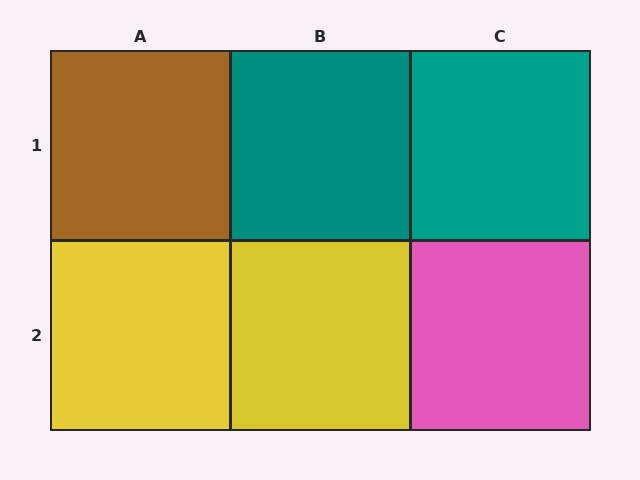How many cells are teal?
2 cells are teal.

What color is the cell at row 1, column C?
Teal.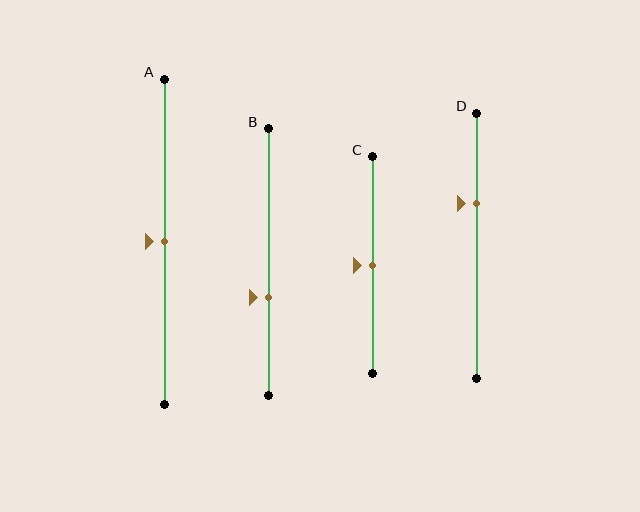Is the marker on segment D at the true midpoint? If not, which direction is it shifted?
No, the marker on segment D is shifted upward by about 16% of the segment length.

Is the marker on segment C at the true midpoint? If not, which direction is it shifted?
Yes, the marker on segment C is at the true midpoint.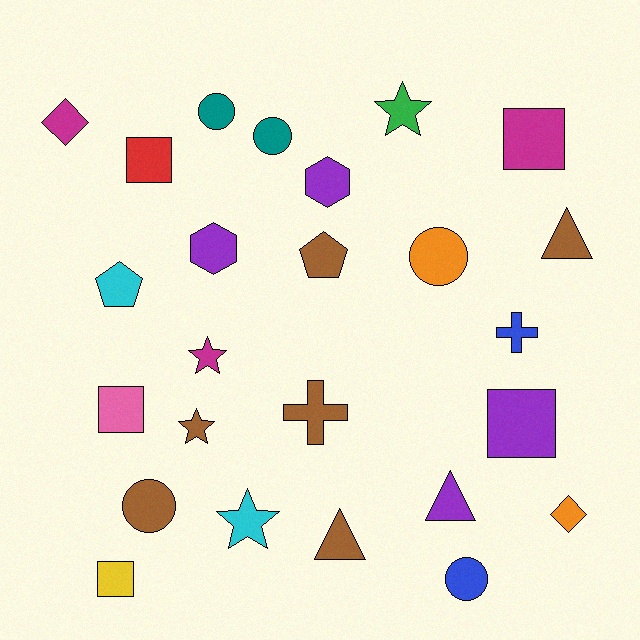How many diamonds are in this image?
There are 2 diamonds.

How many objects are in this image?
There are 25 objects.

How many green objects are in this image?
There is 1 green object.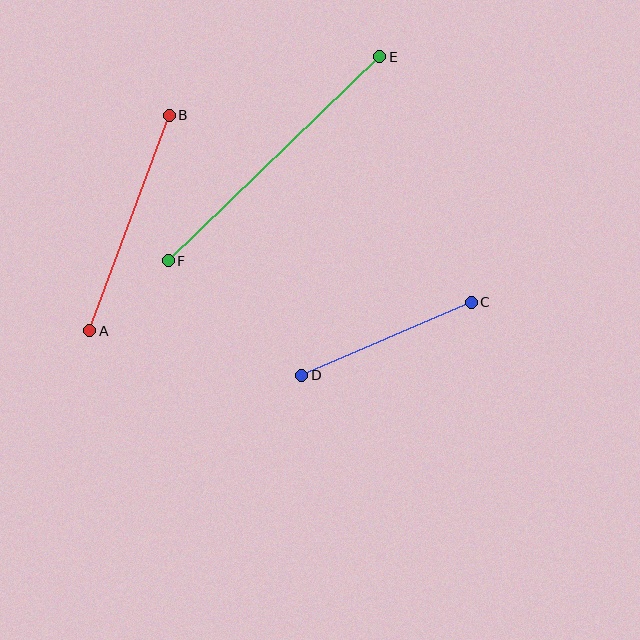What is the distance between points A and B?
The distance is approximately 229 pixels.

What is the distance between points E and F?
The distance is approximately 294 pixels.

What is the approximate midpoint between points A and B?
The midpoint is at approximately (130, 223) pixels.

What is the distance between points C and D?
The distance is approximately 185 pixels.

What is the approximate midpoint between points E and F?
The midpoint is at approximately (274, 159) pixels.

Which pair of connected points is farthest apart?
Points E and F are farthest apart.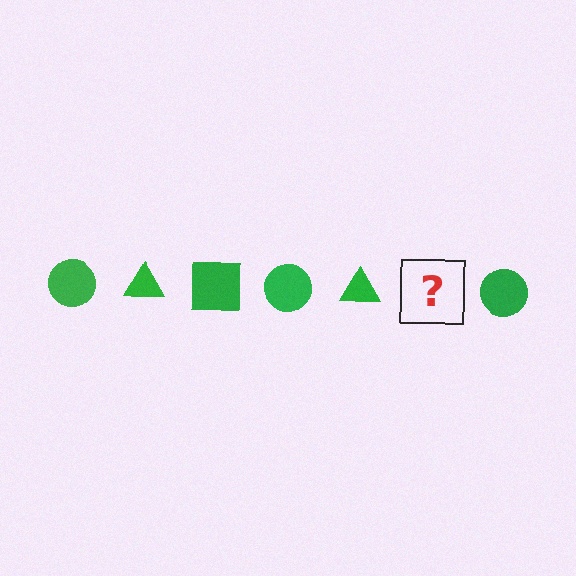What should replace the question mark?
The question mark should be replaced with a green square.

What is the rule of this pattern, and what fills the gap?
The rule is that the pattern cycles through circle, triangle, square shapes in green. The gap should be filled with a green square.